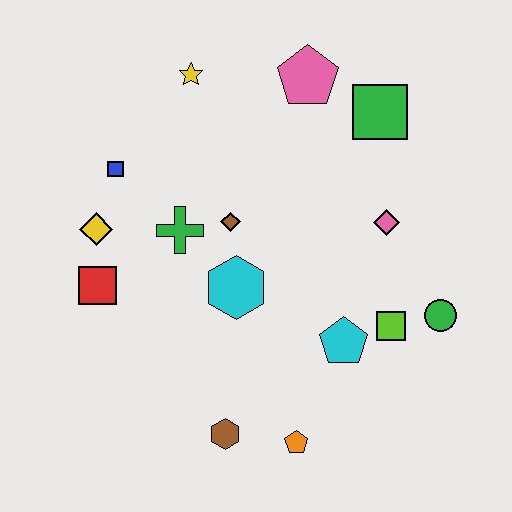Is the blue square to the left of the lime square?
Yes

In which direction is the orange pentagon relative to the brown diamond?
The orange pentagon is below the brown diamond.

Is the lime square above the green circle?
No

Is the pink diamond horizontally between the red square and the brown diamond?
No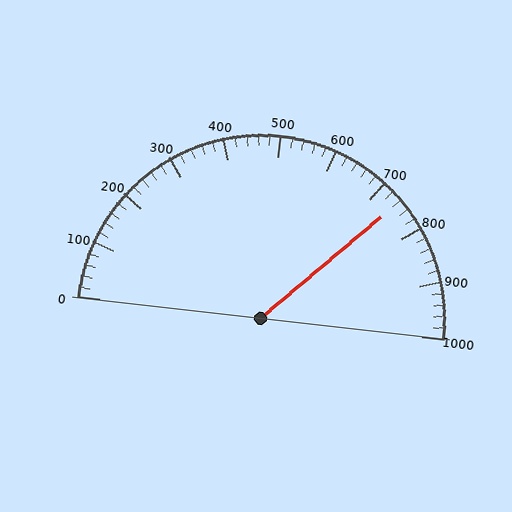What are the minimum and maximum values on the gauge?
The gauge ranges from 0 to 1000.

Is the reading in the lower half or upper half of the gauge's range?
The reading is in the upper half of the range (0 to 1000).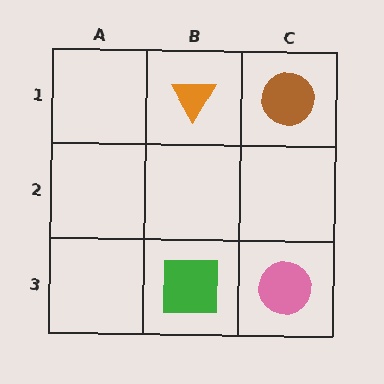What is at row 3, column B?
A green square.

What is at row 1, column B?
An orange triangle.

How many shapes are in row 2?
0 shapes.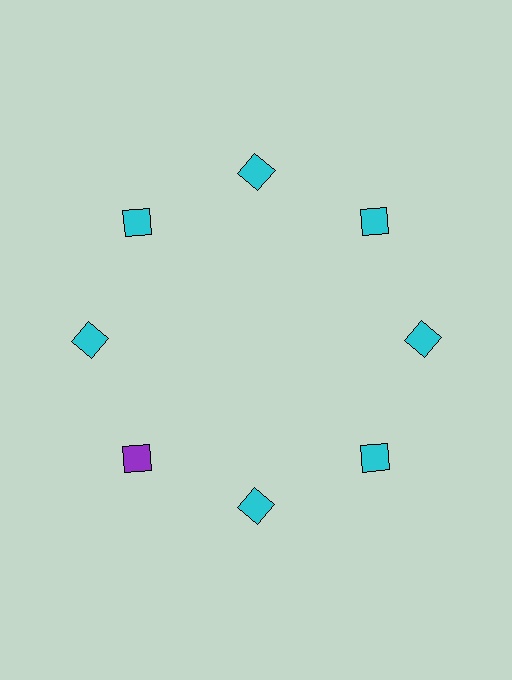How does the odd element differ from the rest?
It has a different color: purple instead of cyan.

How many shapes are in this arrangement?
There are 8 shapes arranged in a ring pattern.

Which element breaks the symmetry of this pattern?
The purple diamond at roughly the 8 o'clock position breaks the symmetry. All other shapes are cyan diamonds.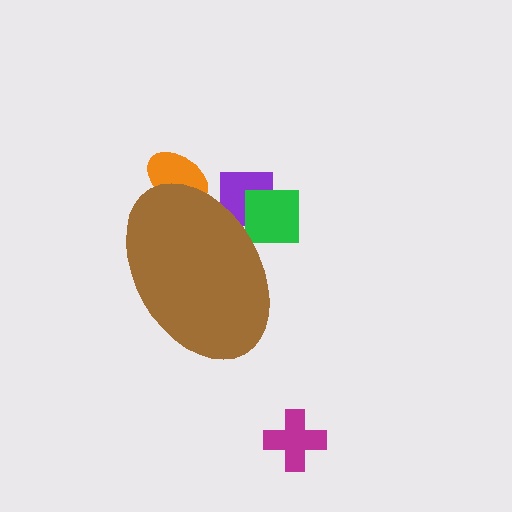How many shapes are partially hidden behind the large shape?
3 shapes are partially hidden.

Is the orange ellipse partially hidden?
Yes, the orange ellipse is partially hidden behind the brown ellipse.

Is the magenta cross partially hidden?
No, the magenta cross is fully visible.